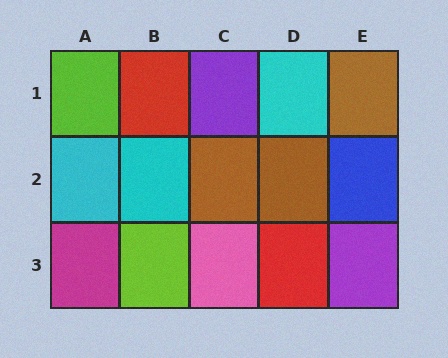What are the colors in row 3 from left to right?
Magenta, lime, pink, red, purple.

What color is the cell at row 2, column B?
Cyan.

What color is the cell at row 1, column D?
Cyan.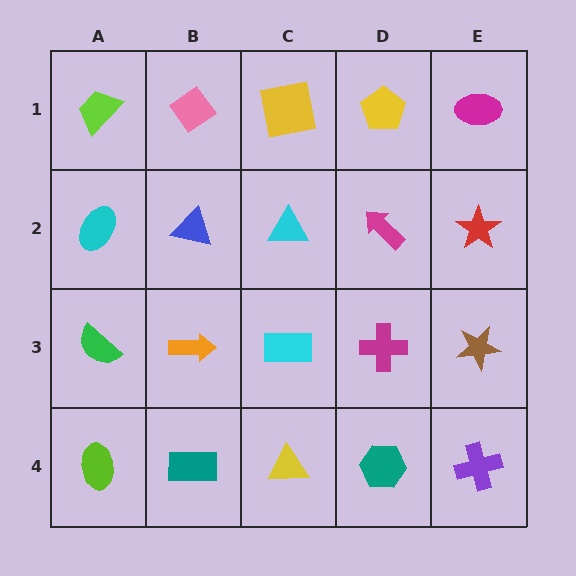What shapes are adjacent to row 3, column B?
A blue triangle (row 2, column B), a teal rectangle (row 4, column B), a green semicircle (row 3, column A), a cyan rectangle (row 3, column C).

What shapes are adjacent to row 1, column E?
A red star (row 2, column E), a yellow pentagon (row 1, column D).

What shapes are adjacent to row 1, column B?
A blue triangle (row 2, column B), a lime trapezoid (row 1, column A), a yellow square (row 1, column C).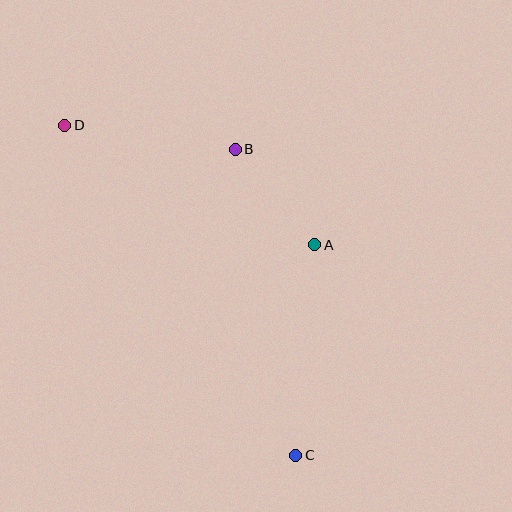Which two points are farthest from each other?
Points C and D are farthest from each other.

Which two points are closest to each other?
Points A and B are closest to each other.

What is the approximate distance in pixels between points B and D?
The distance between B and D is approximately 172 pixels.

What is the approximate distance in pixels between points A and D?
The distance between A and D is approximately 277 pixels.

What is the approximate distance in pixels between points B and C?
The distance between B and C is approximately 312 pixels.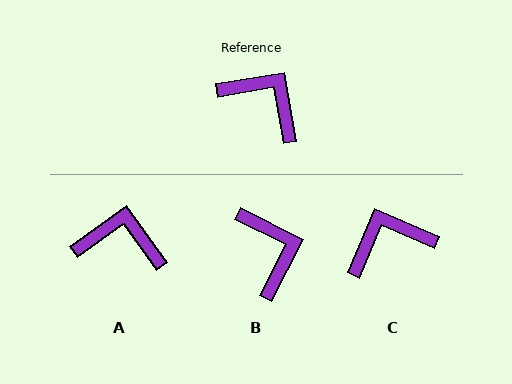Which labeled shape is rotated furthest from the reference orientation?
C, about 57 degrees away.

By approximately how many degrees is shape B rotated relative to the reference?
Approximately 37 degrees clockwise.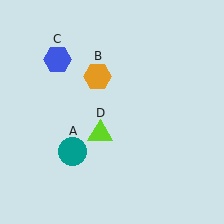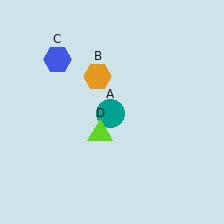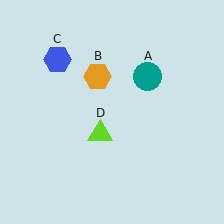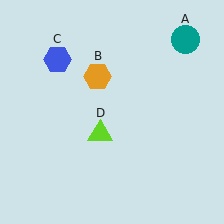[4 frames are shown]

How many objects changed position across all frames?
1 object changed position: teal circle (object A).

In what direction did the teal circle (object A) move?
The teal circle (object A) moved up and to the right.